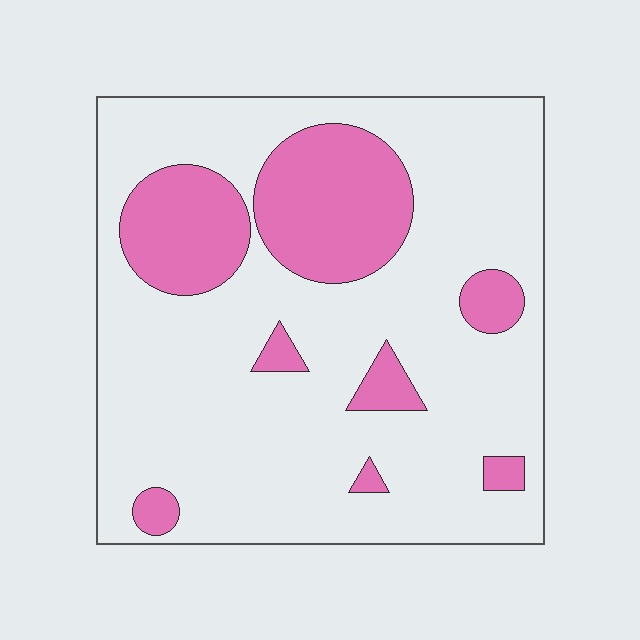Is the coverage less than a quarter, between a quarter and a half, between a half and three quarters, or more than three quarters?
Less than a quarter.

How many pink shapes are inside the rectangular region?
8.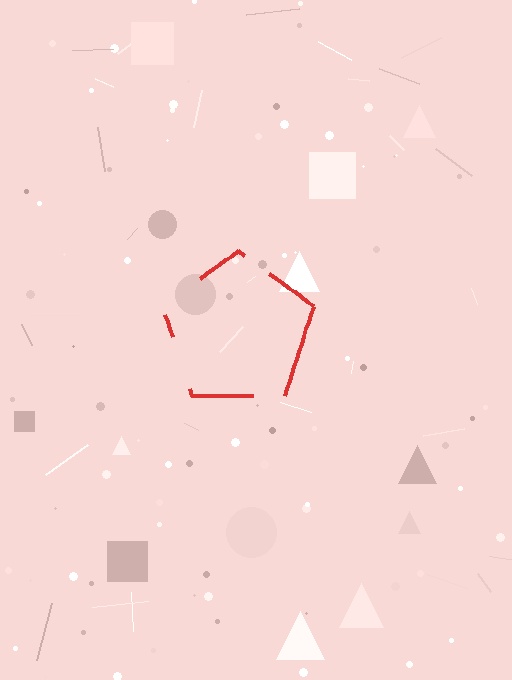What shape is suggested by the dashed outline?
The dashed outline suggests a pentagon.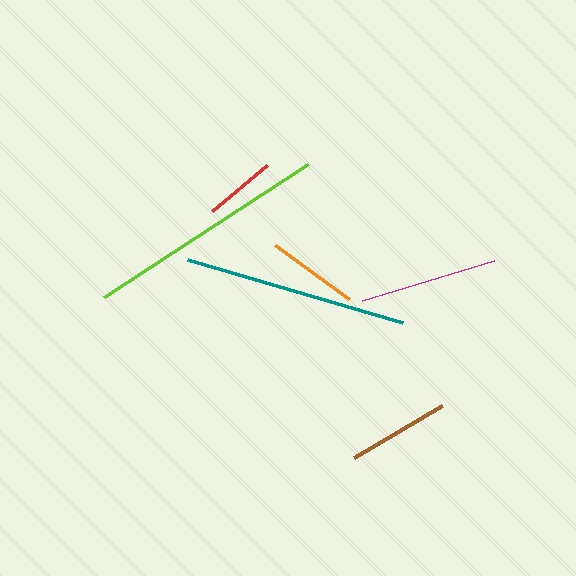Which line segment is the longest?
The lime line is the longest at approximately 244 pixels.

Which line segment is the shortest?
The red line is the shortest at approximately 72 pixels.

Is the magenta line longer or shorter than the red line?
The magenta line is longer than the red line.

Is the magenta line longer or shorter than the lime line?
The lime line is longer than the magenta line.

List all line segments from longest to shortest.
From longest to shortest: lime, teal, magenta, brown, orange, red.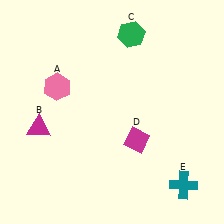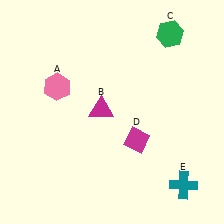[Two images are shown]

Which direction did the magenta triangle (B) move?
The magenta triangle (B) moved right.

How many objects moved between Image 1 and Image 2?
2 objects moved between the two images.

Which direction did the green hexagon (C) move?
The green hexagon (C) moved right.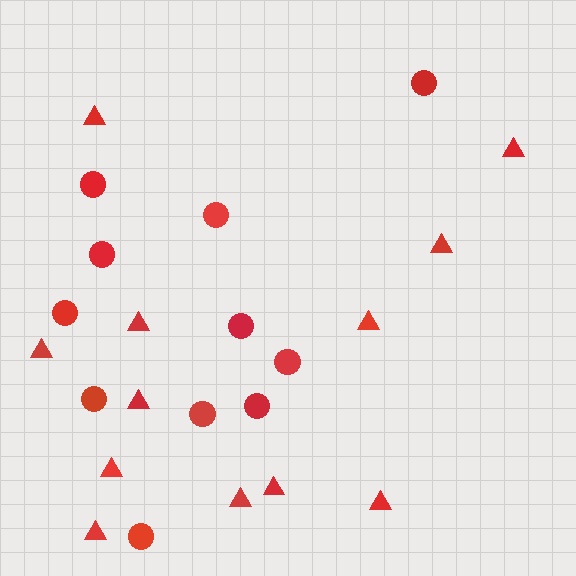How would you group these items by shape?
There are 2 groups: one group of triangles (12) and one group of circles (11).